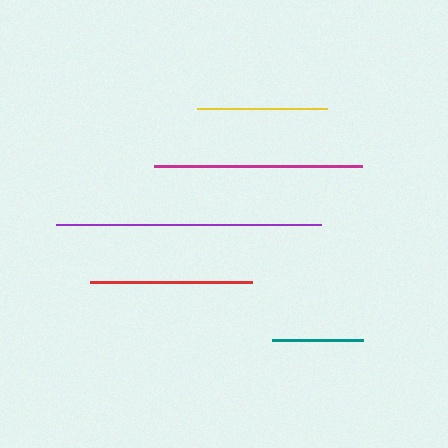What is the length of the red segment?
The red segment is approximately 161 pixels long.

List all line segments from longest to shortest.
From longest to shortest: purple, magenta, red, yellow, teal.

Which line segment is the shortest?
The teal line is the shortest at approximately 91 pixels.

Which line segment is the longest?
The purple line is the longest at approximately 264 pixels.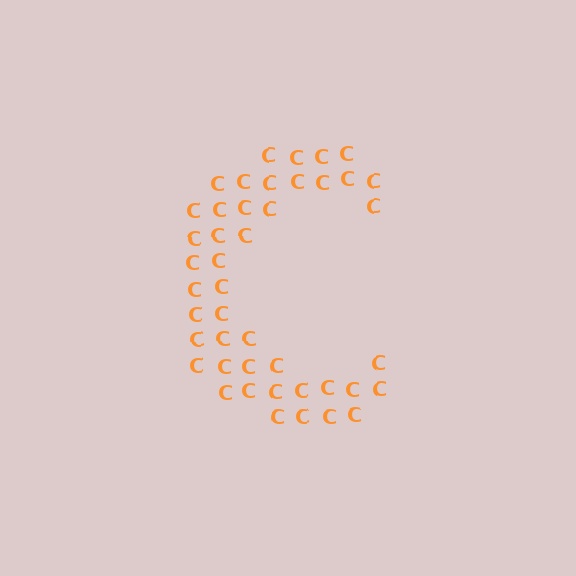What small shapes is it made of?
It is made of small letter C's.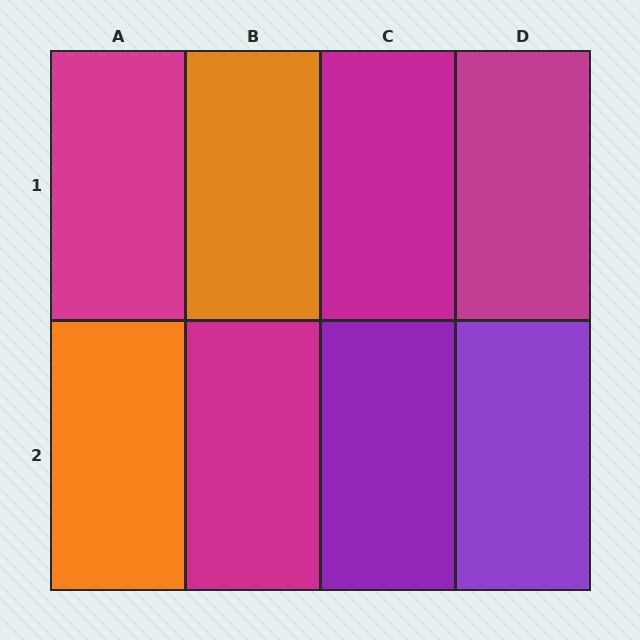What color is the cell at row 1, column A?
Magenta.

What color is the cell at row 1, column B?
Orange.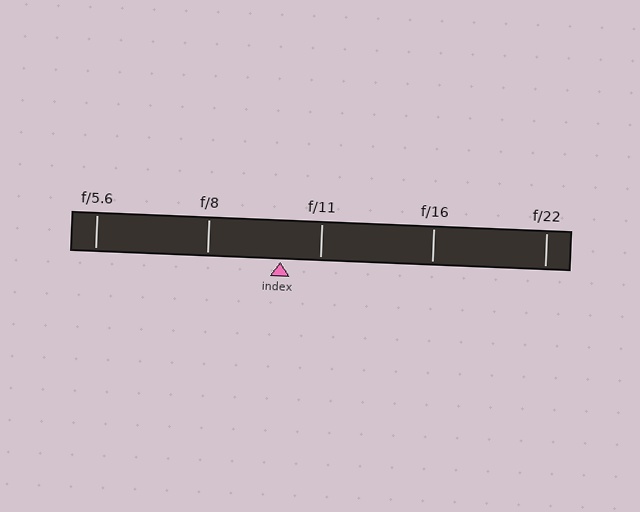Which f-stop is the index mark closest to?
The index mark is closest to f/11.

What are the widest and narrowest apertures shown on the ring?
The widest aperture shown is f/5.6 and the narrowest is f/22.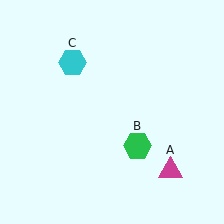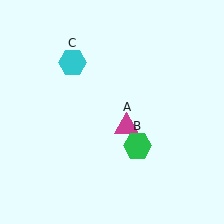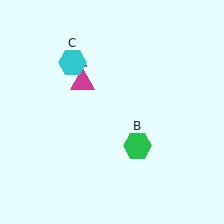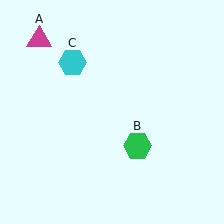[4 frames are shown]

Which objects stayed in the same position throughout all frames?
Green hexagon (object B) and cyan hexagon (object C) remained stationary.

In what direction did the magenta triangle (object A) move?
The magenta triangle (object A) moved up and to the left.